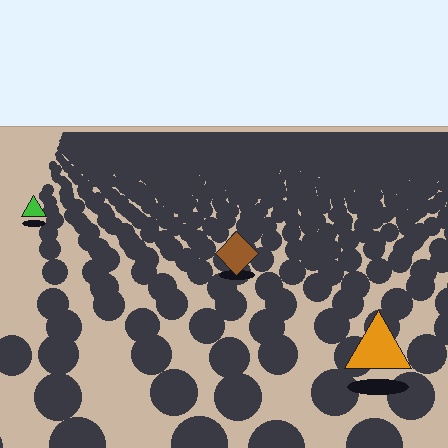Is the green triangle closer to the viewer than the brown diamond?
No. The brown diamond is closer — you can tell from the texture gradient: the ground texture is coarser near it.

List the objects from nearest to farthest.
From nearest to farthest: the orange triangle, the brown diamond, the green triangle.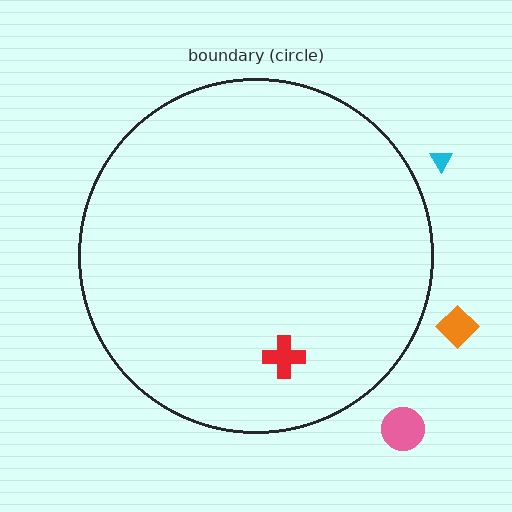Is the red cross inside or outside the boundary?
Inside.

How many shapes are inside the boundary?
1 inside, 3 outside.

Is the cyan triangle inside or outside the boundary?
Outside.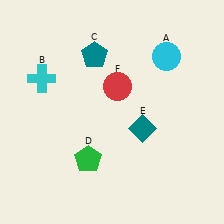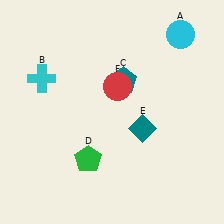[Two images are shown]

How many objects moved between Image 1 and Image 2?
2 objects moved between the two images.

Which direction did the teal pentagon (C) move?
The teal pentagon (C) moved right.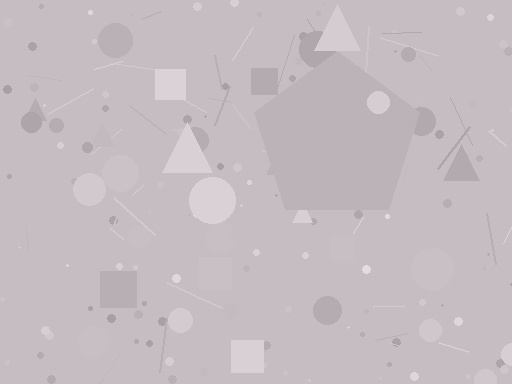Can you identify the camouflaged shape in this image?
The camouflaged shape is a pentagon.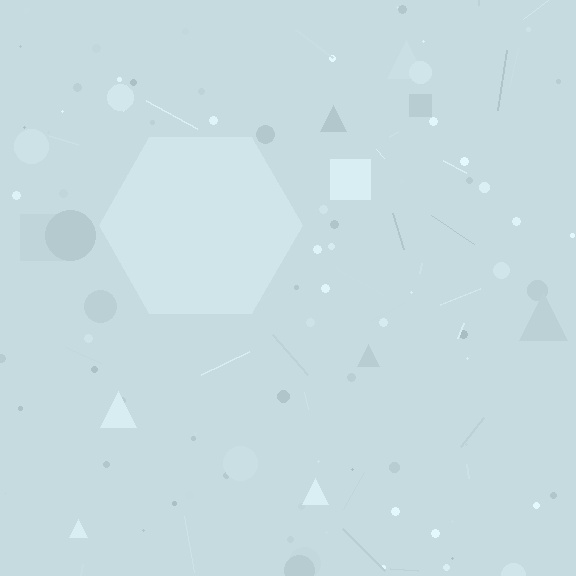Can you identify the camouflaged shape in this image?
The camouflaged shape is a hexagon.